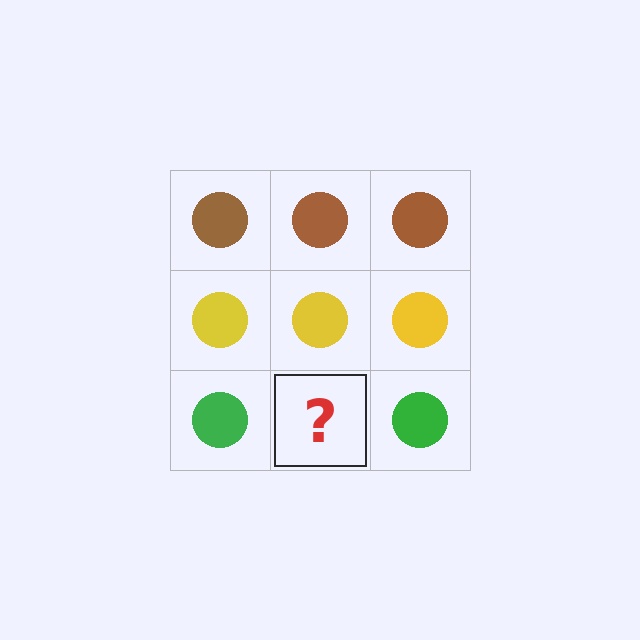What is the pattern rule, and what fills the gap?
The rule is that each row has a consistent color. The gap should be filled with a green circle.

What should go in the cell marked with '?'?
The missing cell should contain a green circle.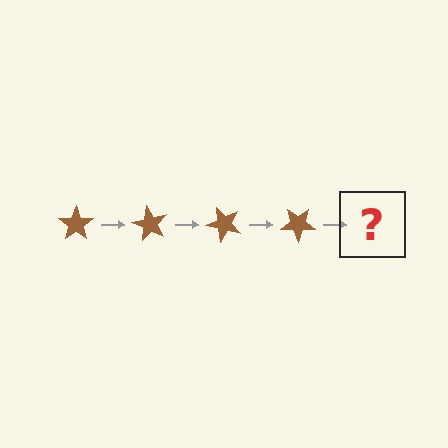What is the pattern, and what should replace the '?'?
The pattern is that the star rotates 60 degrees each step. The '?' should be a brown star rotated 240 degrees.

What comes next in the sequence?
The next element should be a brown star rotated 240 degrees.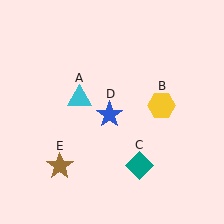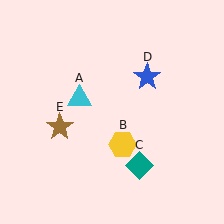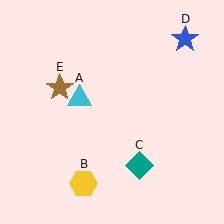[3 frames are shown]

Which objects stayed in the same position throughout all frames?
Cyan triangle (object A) and teal diamond (object C) remained stationary.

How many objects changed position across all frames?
3 objects changed position: yellow hexagon (object B), blue star (object D), brown star (object E).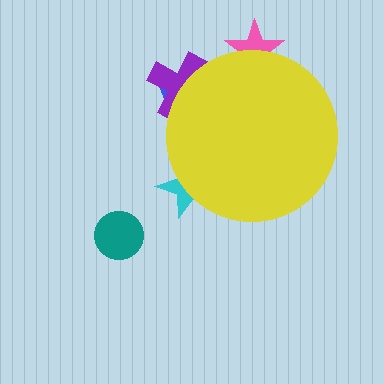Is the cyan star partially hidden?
Yes, the cyan star is partially hidden behind the yellow circle.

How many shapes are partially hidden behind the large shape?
4 shapes are partially hidden.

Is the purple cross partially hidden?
Yes, the purple cross is partially hidden behind the yellow circle.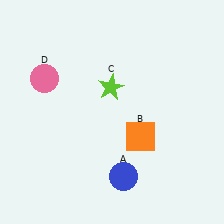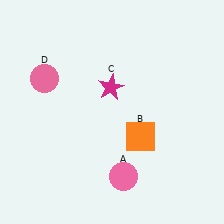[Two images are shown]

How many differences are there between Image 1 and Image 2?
There are 2 differences between the two images.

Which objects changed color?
A changed from blue to pink. C changed from lime to magenta.